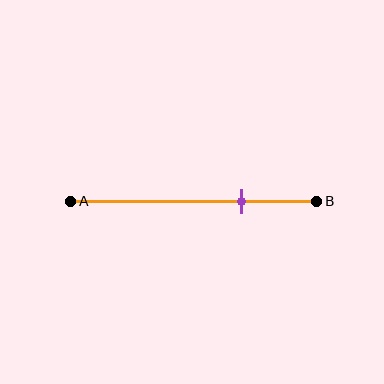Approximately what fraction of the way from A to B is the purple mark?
The purple mark is approximately 70% of the way from A to B.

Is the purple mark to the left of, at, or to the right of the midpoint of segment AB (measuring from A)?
The purple mark is to the right of the midpoint of segment AB.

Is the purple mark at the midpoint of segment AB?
No, the mark is at about 70% from A, not at the 50% midpoint.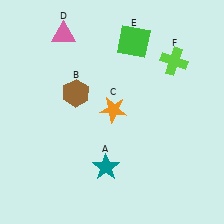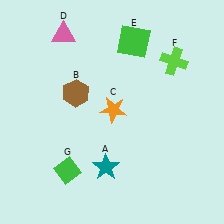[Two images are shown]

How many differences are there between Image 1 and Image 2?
There is 1 difference between the two images.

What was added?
A green diamond (G) was added in Image 2.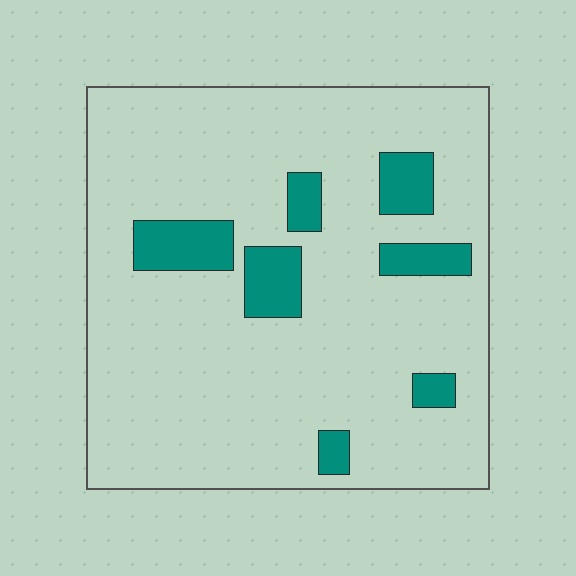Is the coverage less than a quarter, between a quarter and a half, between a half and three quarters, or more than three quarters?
Less than a quarter.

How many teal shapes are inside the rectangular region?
7.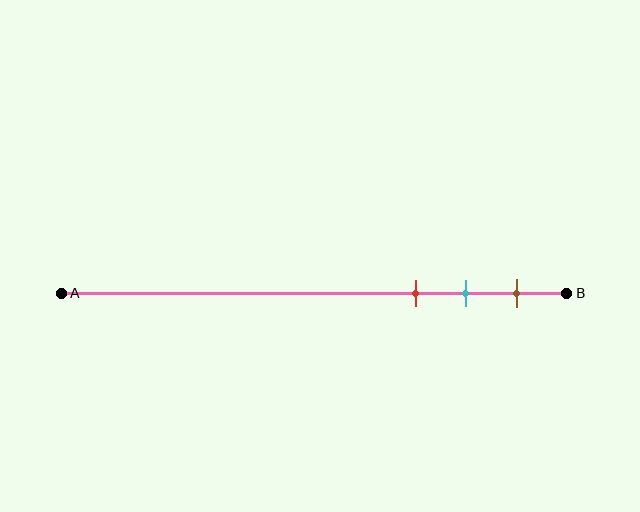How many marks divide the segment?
There are 3 marks dividing the segment.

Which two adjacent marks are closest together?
The cyan and brown marks are the closest adjacent pair.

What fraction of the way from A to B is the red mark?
The red mark is approximately 70% (0.7) of the way from A to B.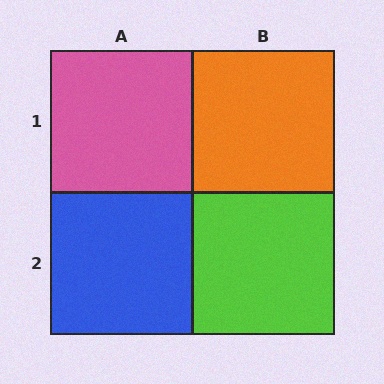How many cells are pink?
1 cell is pink.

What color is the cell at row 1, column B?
Orange.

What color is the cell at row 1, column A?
Pink.